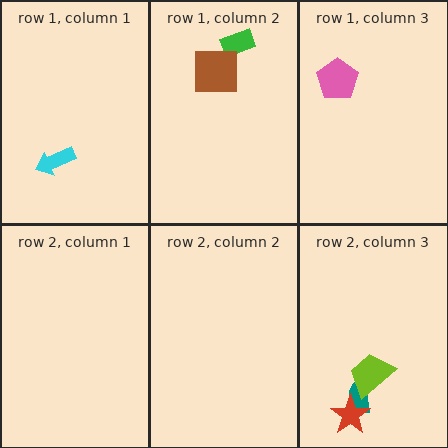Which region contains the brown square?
The row 1, column 2 region.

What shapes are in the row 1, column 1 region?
The cyan arrow.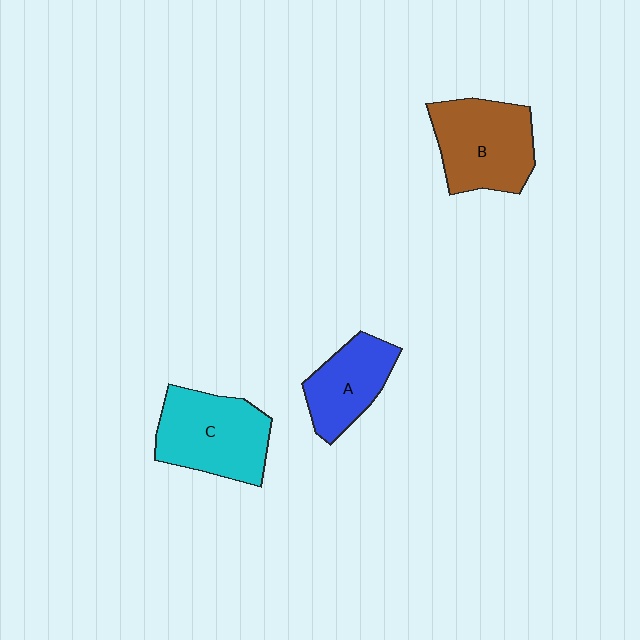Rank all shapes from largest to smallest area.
From largest to smallest: C (cyan), B (brown), A (blue).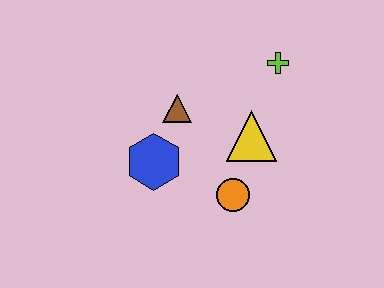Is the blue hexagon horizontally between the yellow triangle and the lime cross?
No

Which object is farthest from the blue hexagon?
The lime cross is farthest from the blue hexagon.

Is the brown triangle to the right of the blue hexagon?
Yes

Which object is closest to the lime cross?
The yellow triangle is closest to the lime cross.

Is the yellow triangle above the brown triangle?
No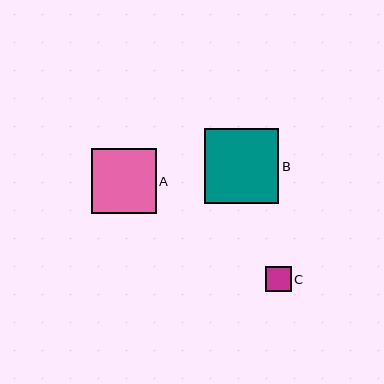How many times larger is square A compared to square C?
Square A is approximately 2.6 times the size of square C.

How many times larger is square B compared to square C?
Square B is approximately 3.0 times the size of square C.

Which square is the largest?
Square B is the largest with a size of approximately 75 pixels.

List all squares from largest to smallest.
From largest to smallest: B, A, C.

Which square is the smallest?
Square C is the smallest with a size of approximately 25 pixels.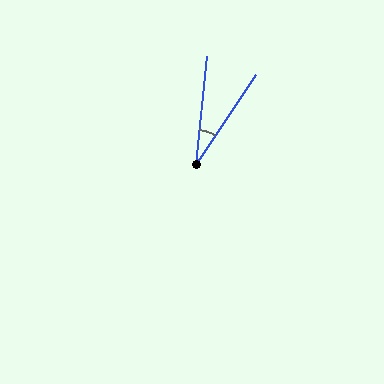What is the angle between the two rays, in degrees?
Approximately 28 degrees.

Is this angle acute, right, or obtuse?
It is acute.